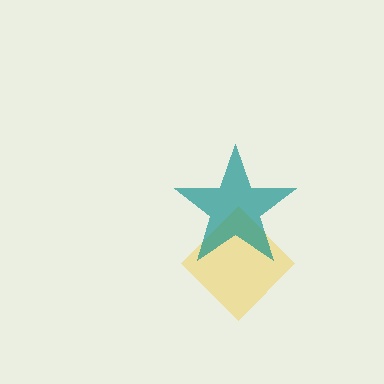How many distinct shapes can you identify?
There are 2 distinct shapes: a yellow diamond, a teal star.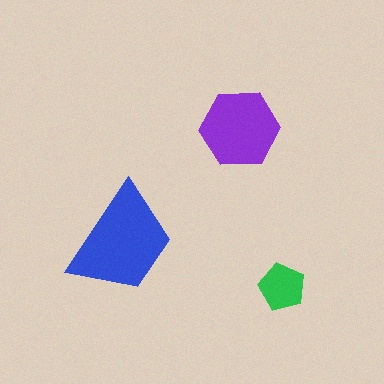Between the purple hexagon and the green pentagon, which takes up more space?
The purple hexagon.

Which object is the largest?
The blue trapezoid.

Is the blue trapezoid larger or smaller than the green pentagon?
Larger.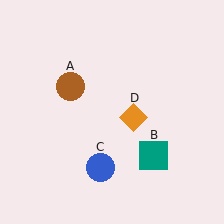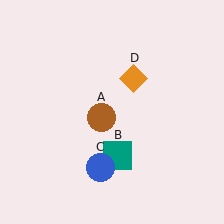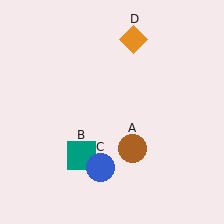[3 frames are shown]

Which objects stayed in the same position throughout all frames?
Blue circle (object C) remained stationary.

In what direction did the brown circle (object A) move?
The brown circle (object A) moved down and to the right.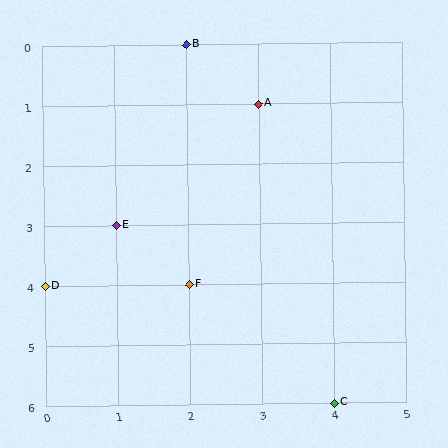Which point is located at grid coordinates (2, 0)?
Point B is at (2, 0).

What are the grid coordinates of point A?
Point A is at grid coordinates (3, 1).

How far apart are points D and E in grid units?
Points D and E are 1 column and 1 row apart (about 1.4 grid units diagonally).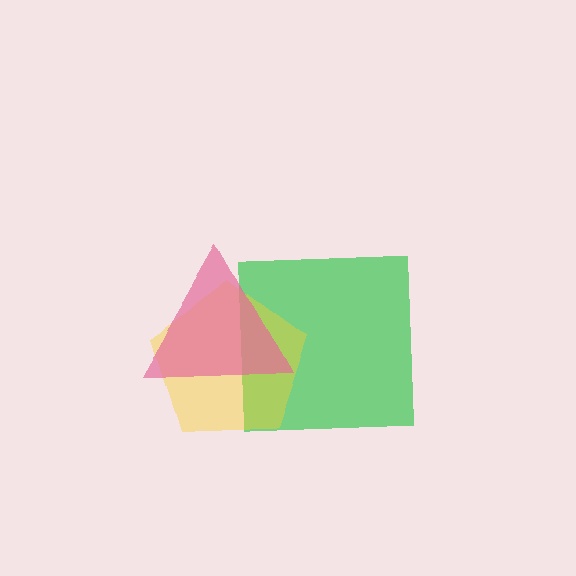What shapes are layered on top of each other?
The layered shapes are: a green square, a yellow pentagon, a pink triangle.